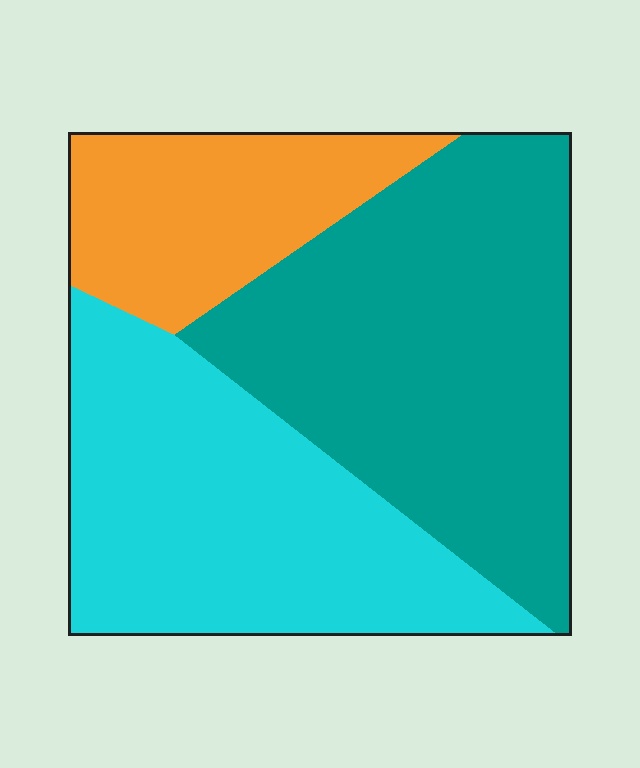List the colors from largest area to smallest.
From largest to smallest: teal, cyan, orange.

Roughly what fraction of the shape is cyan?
Cyan covers 36% of the shape.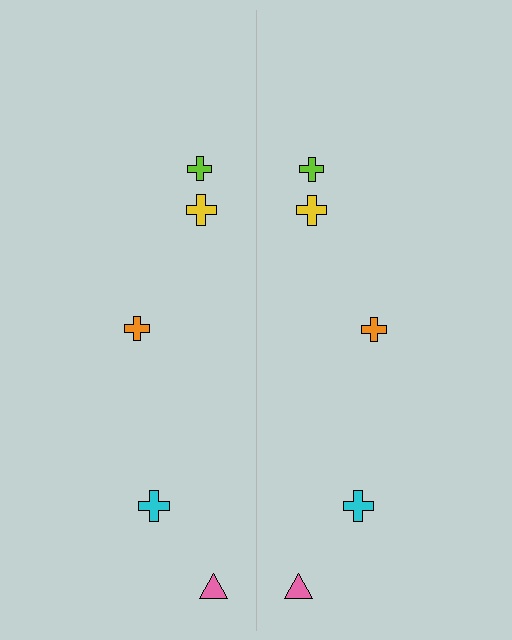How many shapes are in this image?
There are 10 shapes in this image.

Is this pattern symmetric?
Yes, this pattern has bilateral (reflection) symmetry.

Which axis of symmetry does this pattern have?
The pattern has a vertical axis of symmetry running through the center of the image.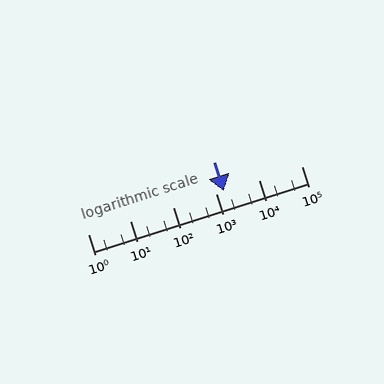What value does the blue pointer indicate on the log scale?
The pointer indicates approximately 1500.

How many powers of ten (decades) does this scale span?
The scale spans 5 decades, from 1 to 100000.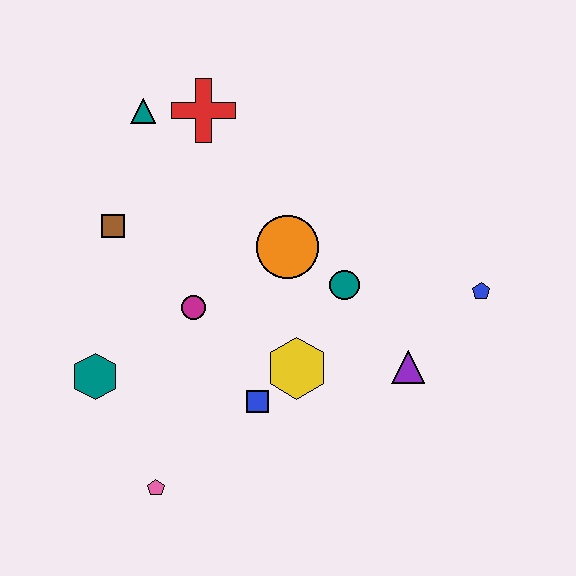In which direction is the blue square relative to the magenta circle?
The blue square is below the magenta circle.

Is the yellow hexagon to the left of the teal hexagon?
No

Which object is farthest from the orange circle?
The pink pentagon is farthest from the orange circle.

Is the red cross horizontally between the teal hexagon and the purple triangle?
Yes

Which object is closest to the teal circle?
The orange circle is closest to the teal circle.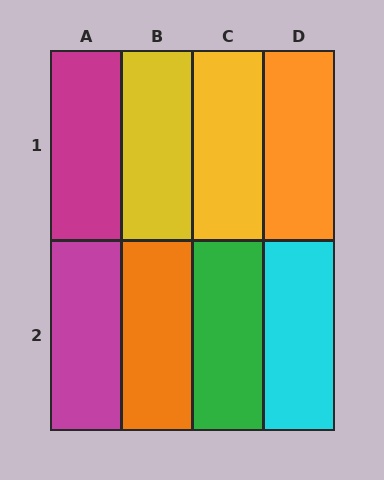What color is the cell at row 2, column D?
Cyan.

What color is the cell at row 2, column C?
Green.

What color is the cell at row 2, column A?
Magenta.